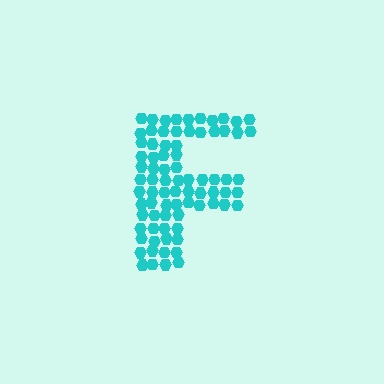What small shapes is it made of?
It is made of small hexagons.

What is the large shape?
The large shape is the letter F.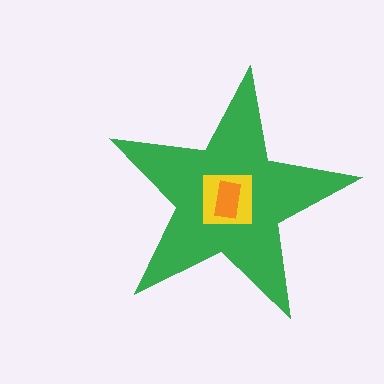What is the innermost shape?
The orange rectangle.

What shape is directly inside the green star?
The yellow square.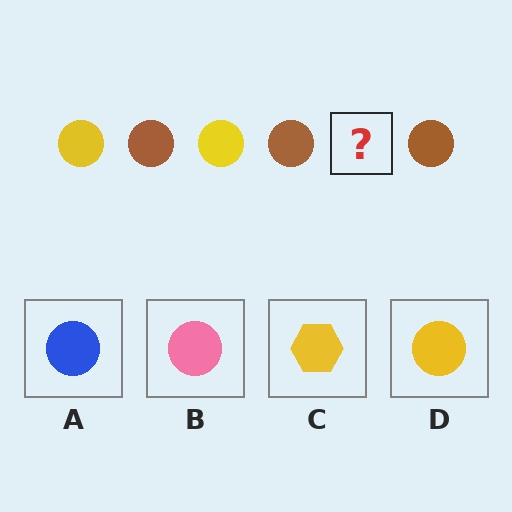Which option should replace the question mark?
Option D.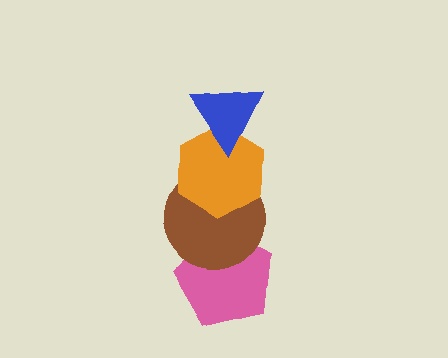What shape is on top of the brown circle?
The orange hexagon is on top of the brown circle.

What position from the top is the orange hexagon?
The orange hexagon is 2nd from the top.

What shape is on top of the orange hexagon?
The blue triangle is on top of the orange hexagon.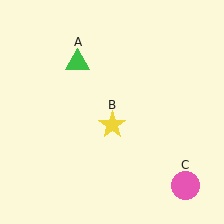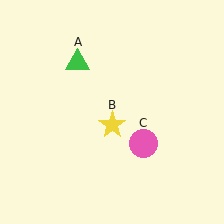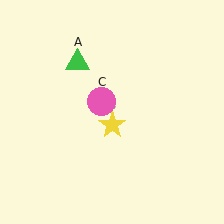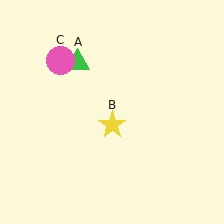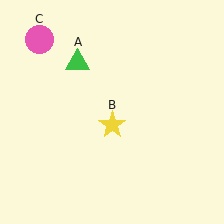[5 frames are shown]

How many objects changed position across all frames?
1 object changed position: pink circle (object C).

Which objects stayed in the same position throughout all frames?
Green triangle (object A) and yellow star (object B) remained stationary.